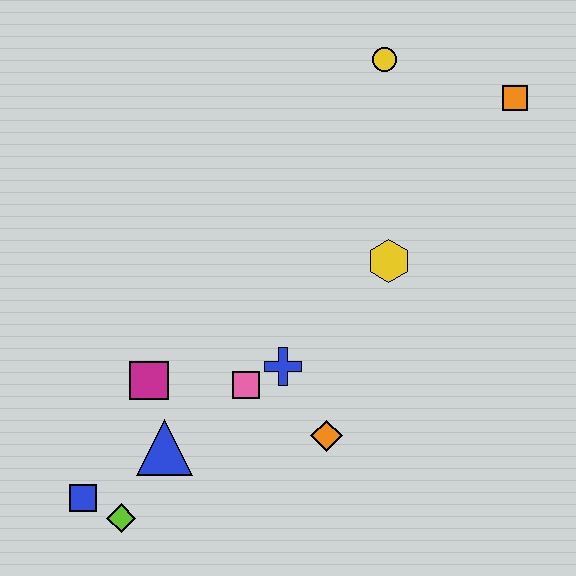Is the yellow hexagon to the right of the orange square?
No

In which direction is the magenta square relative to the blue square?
The magenta square is above the blue square.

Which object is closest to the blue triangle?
The magenta square is closest to the blue triangle.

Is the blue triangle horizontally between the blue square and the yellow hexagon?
Yes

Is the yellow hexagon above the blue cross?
Yes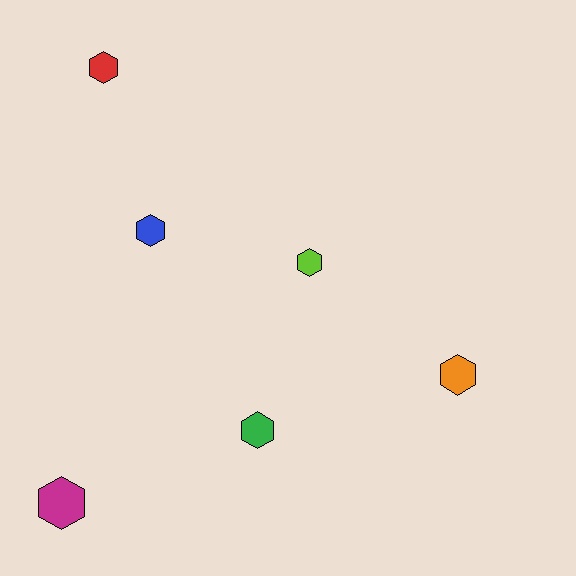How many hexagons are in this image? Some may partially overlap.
There are 6 hexagons.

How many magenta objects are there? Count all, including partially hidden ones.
There is 1 magenta object.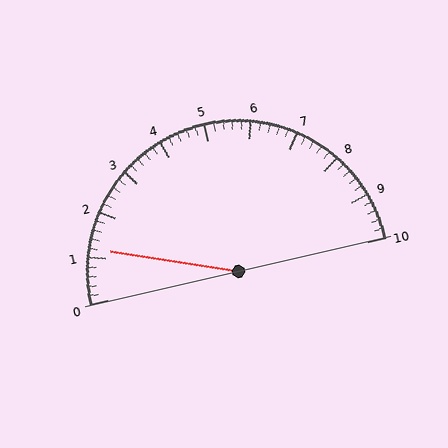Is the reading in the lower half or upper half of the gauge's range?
The reading is in the lower half of the range (0 to 10).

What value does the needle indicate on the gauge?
The needle indicates approximately 1.2.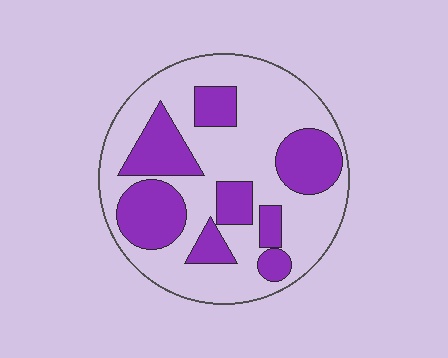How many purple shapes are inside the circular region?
8.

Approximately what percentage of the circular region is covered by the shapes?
Approximately 35%.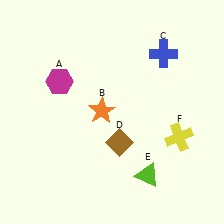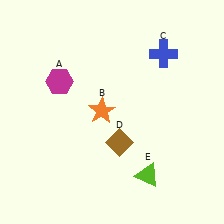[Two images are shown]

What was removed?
The yellow cross (F) was removed in Image 2.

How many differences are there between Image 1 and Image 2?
There is 1 difference between the two images.